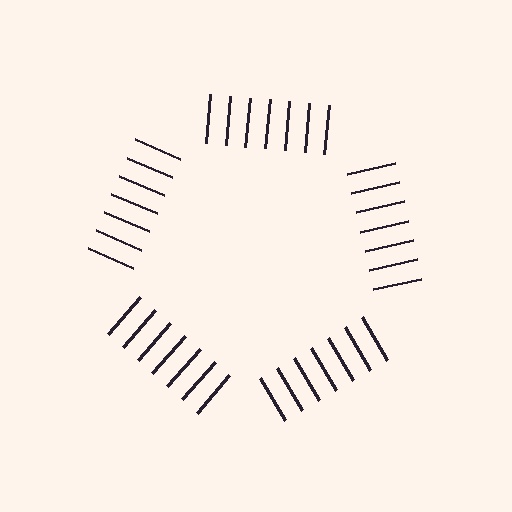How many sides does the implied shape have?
5 sides — the line-ends trace a pentagon.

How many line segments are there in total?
35 — 7 along each of the 5 edges.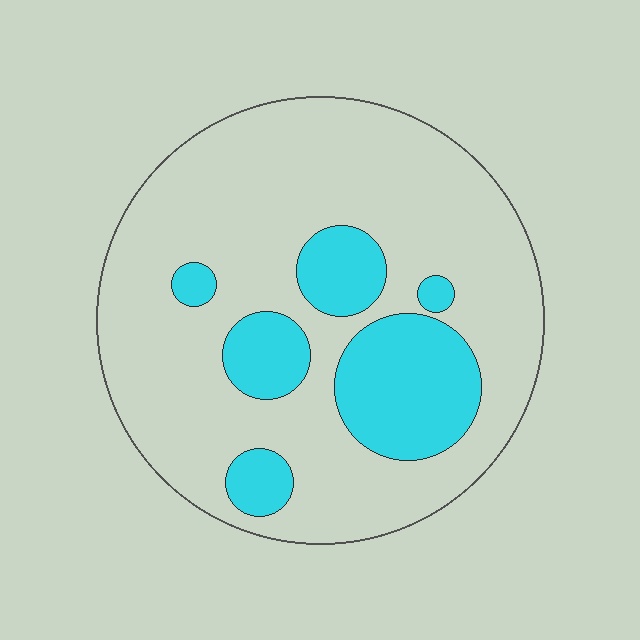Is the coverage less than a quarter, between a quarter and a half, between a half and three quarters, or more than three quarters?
Less than a quarter.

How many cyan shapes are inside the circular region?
6.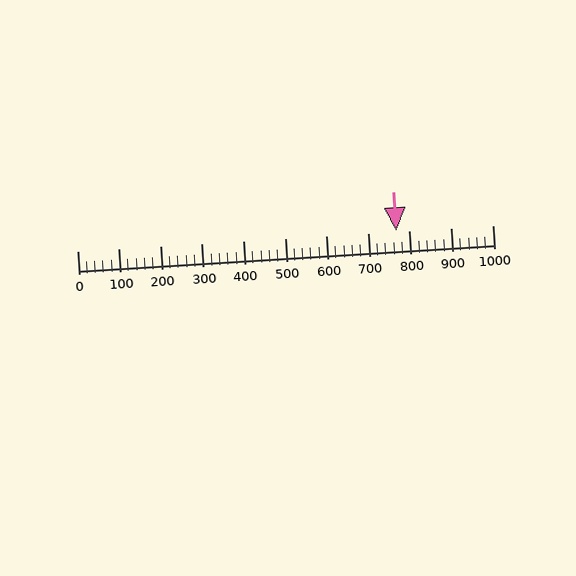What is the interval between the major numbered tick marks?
The major tick marks are spaced 100 units apart.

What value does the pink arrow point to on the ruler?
The pink arrow points to approximately 767.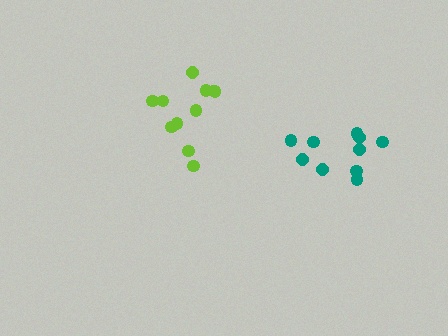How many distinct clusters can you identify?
There are 2 distinct clusters.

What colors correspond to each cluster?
The clusters are colored: lime, teal.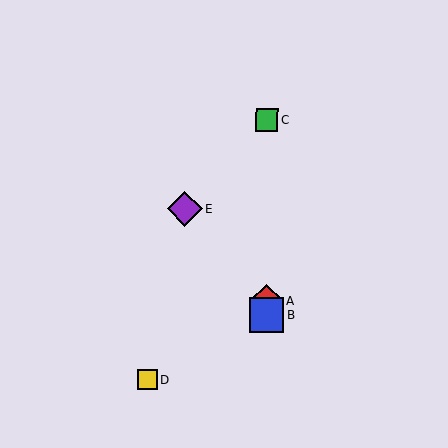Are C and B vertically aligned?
Yes, both are at x≈267.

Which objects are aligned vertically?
Objects A, B, C are aligned vertically.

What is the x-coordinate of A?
Object A is at x≈266.